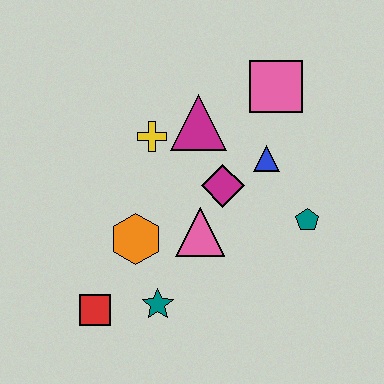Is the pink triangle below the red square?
No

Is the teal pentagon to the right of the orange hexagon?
Yes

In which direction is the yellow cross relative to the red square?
The yellow cross is above the red square.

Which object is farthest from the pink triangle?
The pink square is farthest from the pink triangle.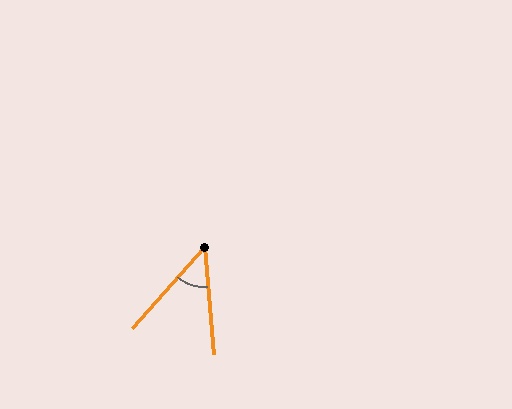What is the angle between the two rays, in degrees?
Approximately 46 degrees.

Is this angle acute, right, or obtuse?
It is acute.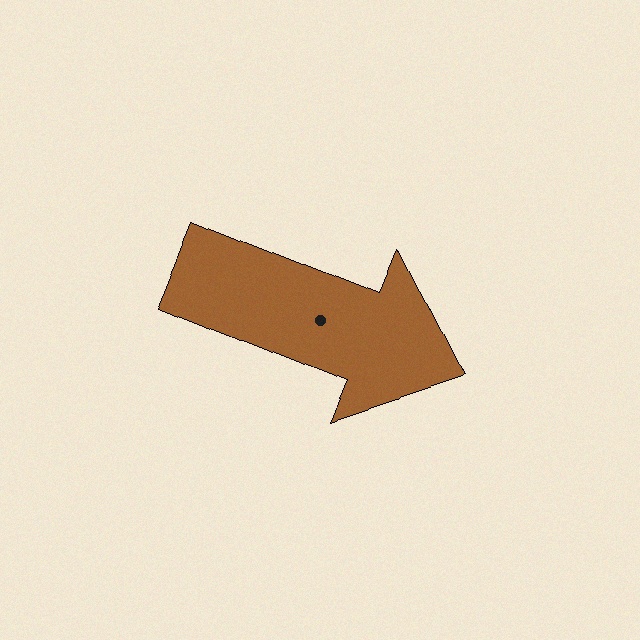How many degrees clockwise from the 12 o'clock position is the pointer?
Approximately 112 degrees.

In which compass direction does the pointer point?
East.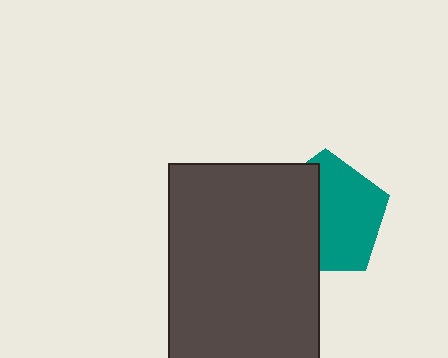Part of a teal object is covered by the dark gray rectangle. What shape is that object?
It is a pentagon.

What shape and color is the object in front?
The object in front is a dark gray rectangle.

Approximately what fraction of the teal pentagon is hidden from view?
Roughly 43% of the teal pentagon is hidden behind the dark gray rectangle.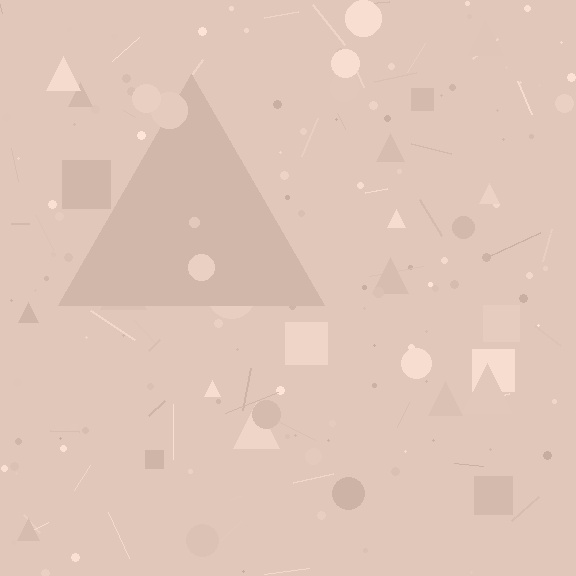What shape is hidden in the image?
A triangle is hidden in the image.